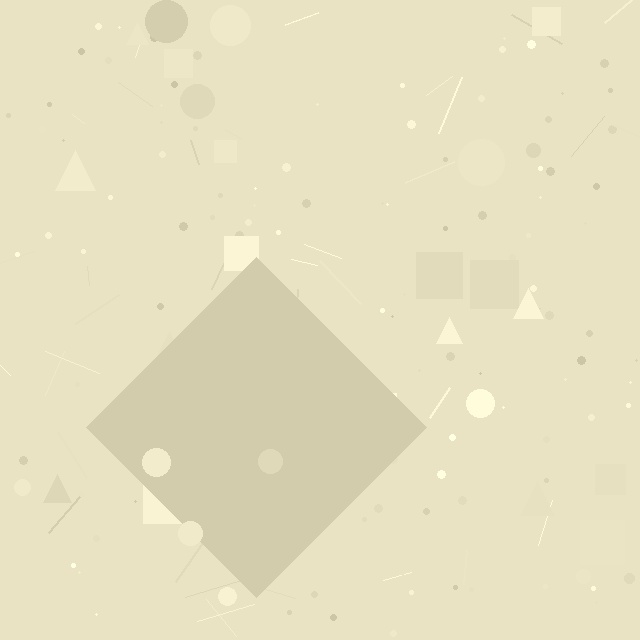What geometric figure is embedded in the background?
A diamond is embedded in the background.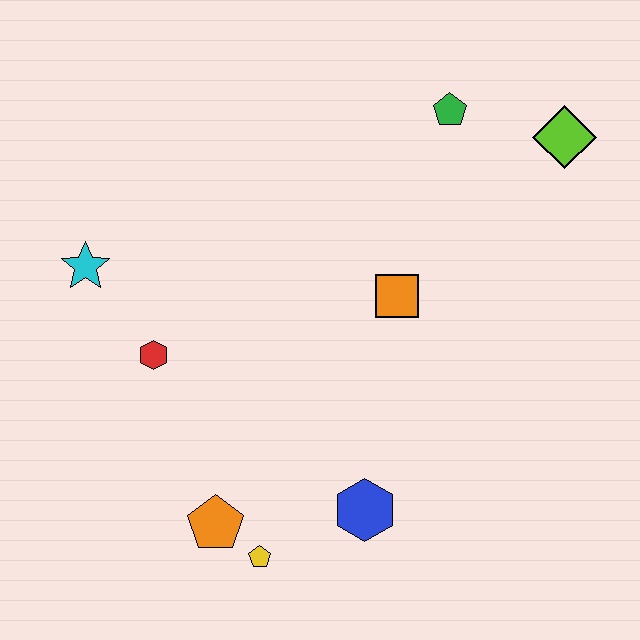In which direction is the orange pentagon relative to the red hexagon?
The orange pentagon is below the red hexagon.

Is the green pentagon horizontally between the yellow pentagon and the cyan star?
No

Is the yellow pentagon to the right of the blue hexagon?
No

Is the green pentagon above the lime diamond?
Yes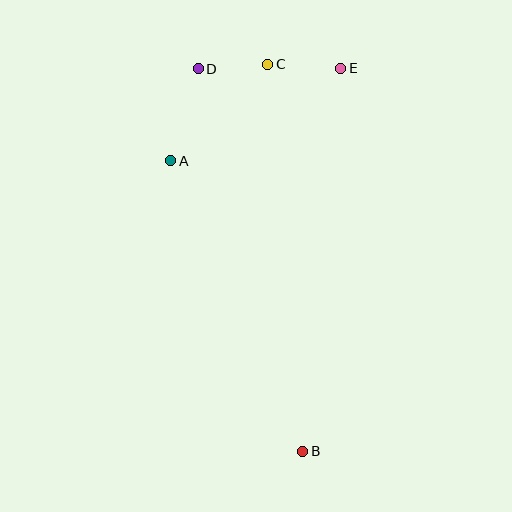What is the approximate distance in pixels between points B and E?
The distance between B and E is approximately 385 pixels.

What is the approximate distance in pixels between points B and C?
The distance between B and C is approximately 389 pixels.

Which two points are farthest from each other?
Points B and D are farthest from each other.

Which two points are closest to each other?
Points C and D are closest to each other.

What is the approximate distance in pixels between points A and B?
The distance between A and B is approximately 319 pixels.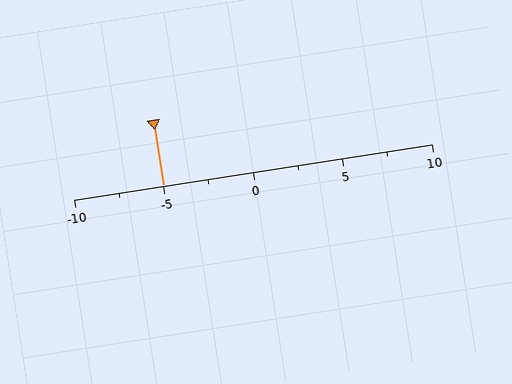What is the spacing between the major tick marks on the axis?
The major ticks are spaced 5 apart.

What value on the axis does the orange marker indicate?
The marker indicates approximately -5.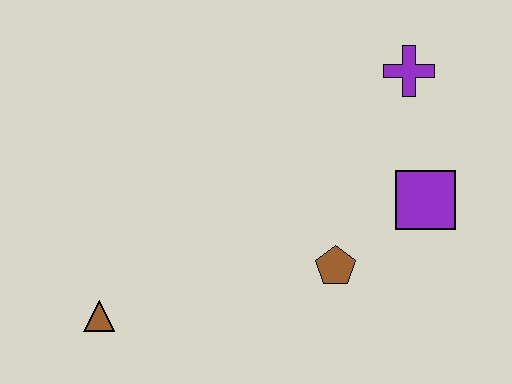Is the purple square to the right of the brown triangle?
Yes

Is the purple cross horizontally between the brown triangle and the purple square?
Yes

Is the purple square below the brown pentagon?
No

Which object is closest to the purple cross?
The purple square is closest to the purple cross.